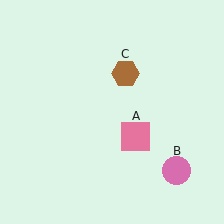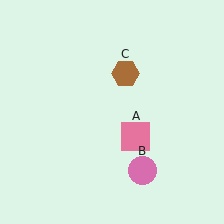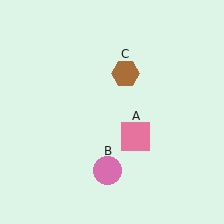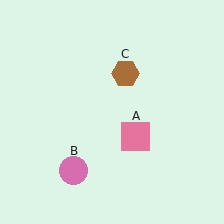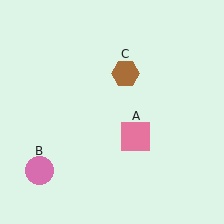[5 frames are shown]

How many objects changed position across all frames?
1 object changed position: pink circle (object B).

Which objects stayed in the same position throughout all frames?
Pink square (object A) and brown hexagon (object C) remained stationary.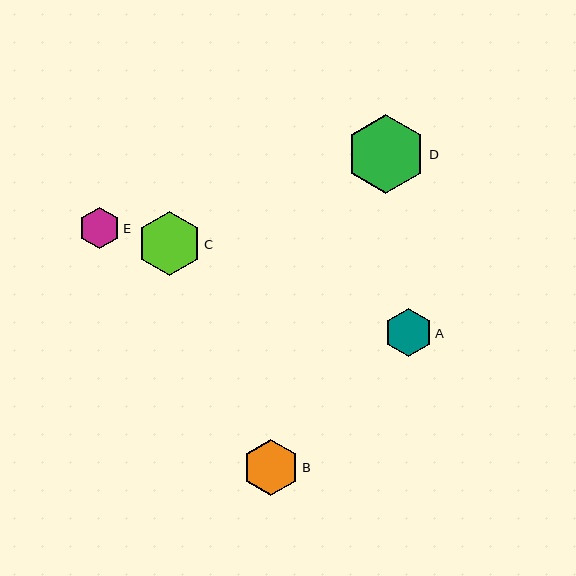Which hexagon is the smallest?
Hexagon E is the smallest with a size of approximately 41 pixels.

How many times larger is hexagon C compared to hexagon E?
Hexagon C is approximately 1.6 times the size of hexagon E.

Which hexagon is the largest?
Hexagon D is the largest with a size of approximately 79 pixels.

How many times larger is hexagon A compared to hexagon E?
Hexagon A is approximately 1.2 times the size of hexagon E.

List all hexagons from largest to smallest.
From largest to smallest: D, C, B, A, E.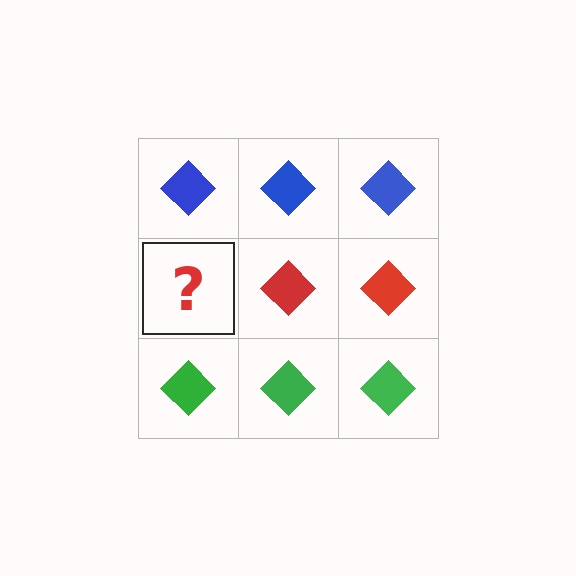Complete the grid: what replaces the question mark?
The question mark should be replaced with a red diamond.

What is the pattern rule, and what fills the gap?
The rule is that each row has a consistent color. The gap should be filled with a red diamond.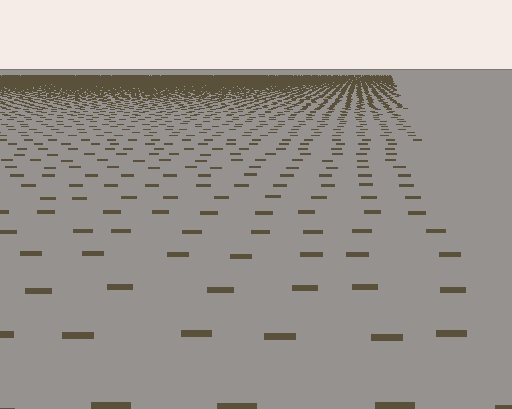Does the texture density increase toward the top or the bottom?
Density increases toward the top.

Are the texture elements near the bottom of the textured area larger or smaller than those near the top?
Larger. Near the bottom, elements are closer to the viewer and appear at a bigger on-screen size.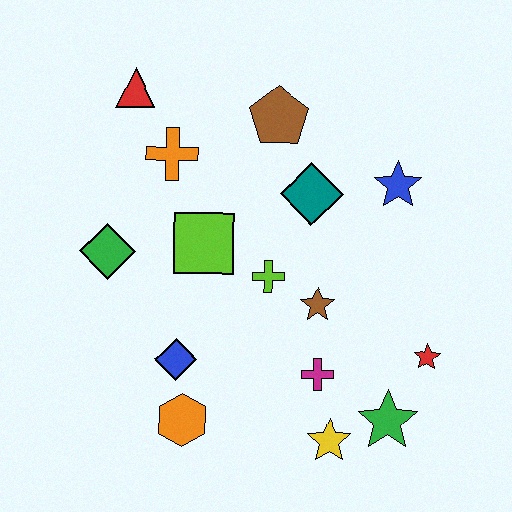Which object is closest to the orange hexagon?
The blue diamond is closest to the orange hexagon.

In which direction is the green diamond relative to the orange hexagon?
The green diamond is above the orange hexagon.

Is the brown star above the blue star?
No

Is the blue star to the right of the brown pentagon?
Yes